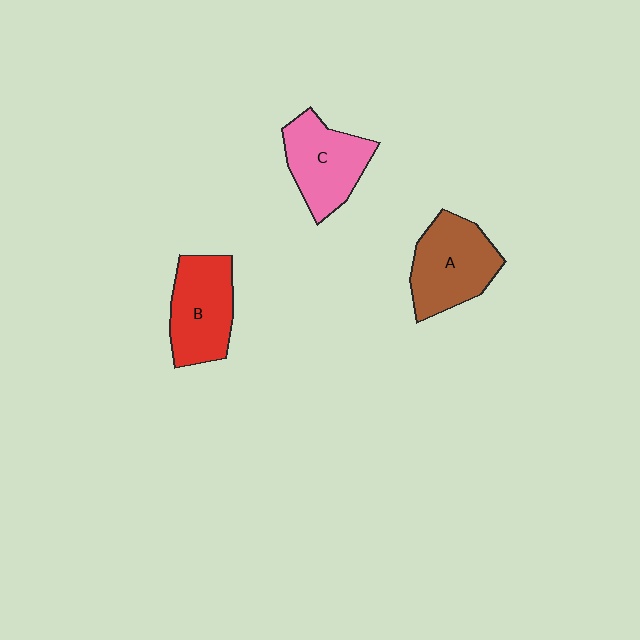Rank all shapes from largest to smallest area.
From largest to smallest: A (brown), B (red), C (pink).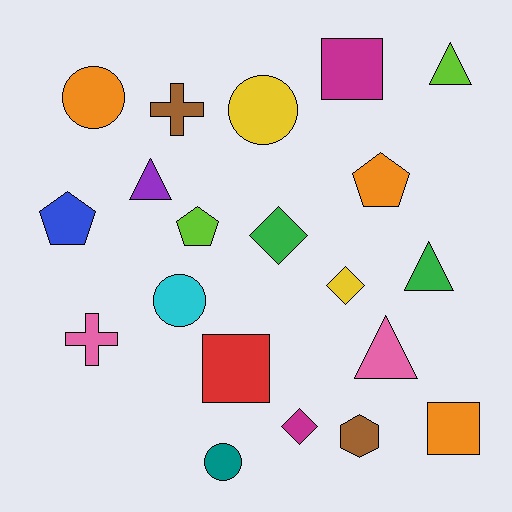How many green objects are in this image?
There are 2 green objects.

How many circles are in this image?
There are 4 circles.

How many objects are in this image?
There are 20 objects.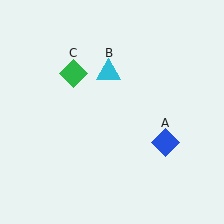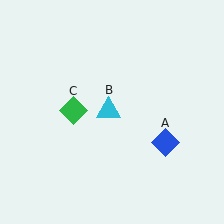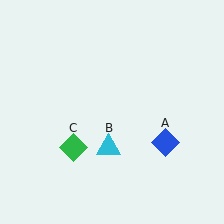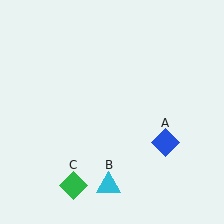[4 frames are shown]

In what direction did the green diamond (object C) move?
The green diamond (object C) moved down.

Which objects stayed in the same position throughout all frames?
Blue diamond (object A) remained stationary.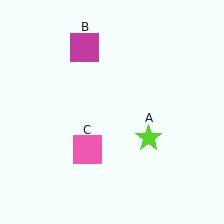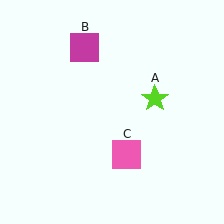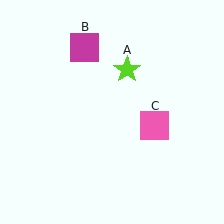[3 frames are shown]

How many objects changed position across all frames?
2 objects changed position: lime star (object A), pink square (object C).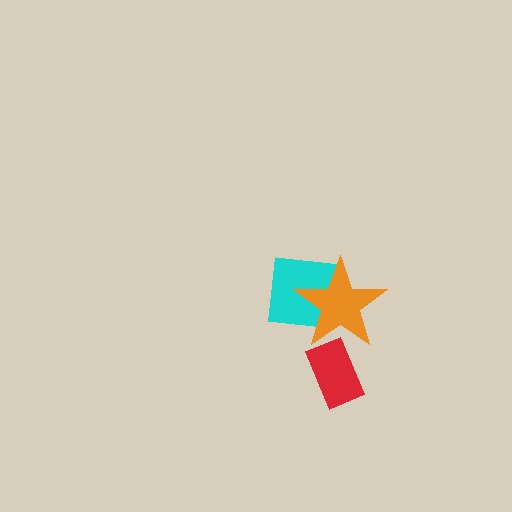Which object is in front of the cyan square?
The orange star is in front of the cyan square.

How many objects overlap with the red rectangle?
1 object overlaps with the red rectangle.